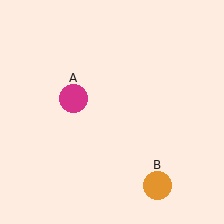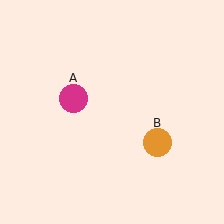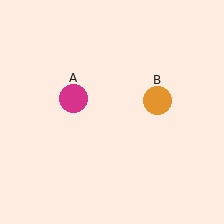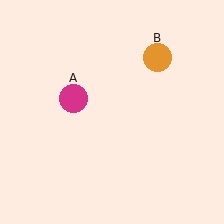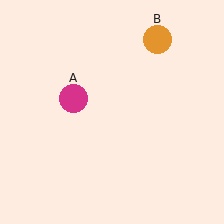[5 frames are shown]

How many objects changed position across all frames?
1 object changed position: orange circle (object B).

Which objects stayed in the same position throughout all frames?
Magenta circle (object A) remained stationary.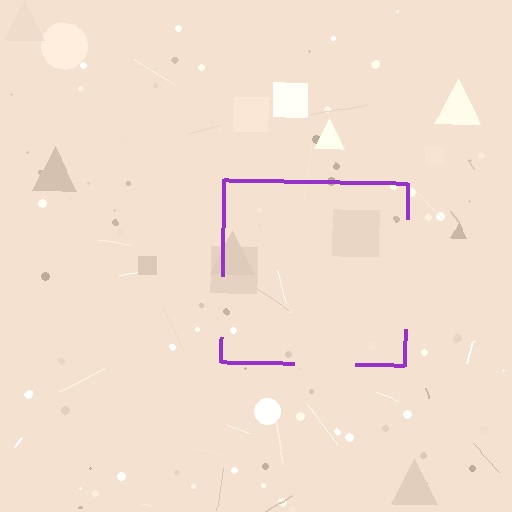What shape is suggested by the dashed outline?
The dashed outline suggests a square.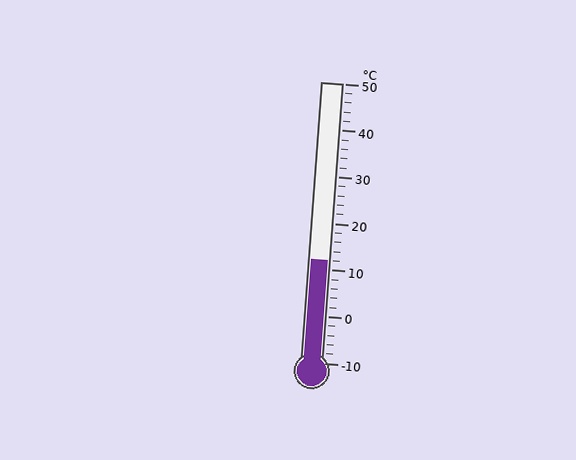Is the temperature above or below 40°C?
The temperature is below 40°C.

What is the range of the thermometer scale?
The thermometer scale ranges from -10°C to 50°C.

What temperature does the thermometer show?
The thermometer shows approximately 12°C.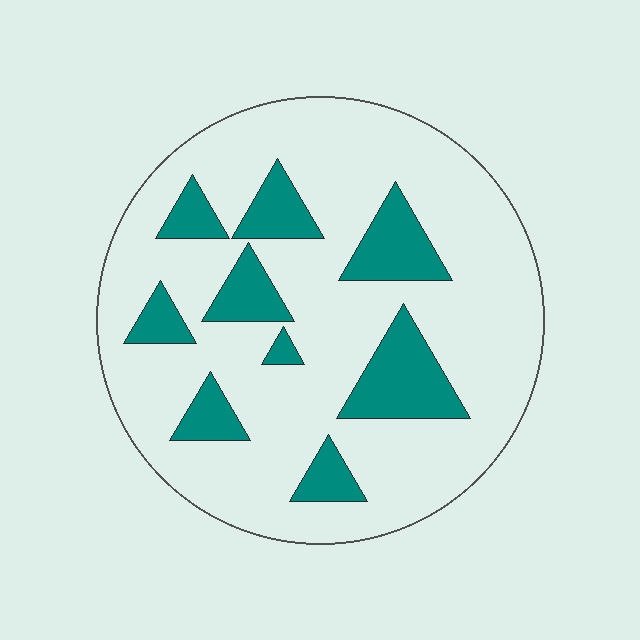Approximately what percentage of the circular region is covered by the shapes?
Approximately 20%.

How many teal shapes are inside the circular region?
9.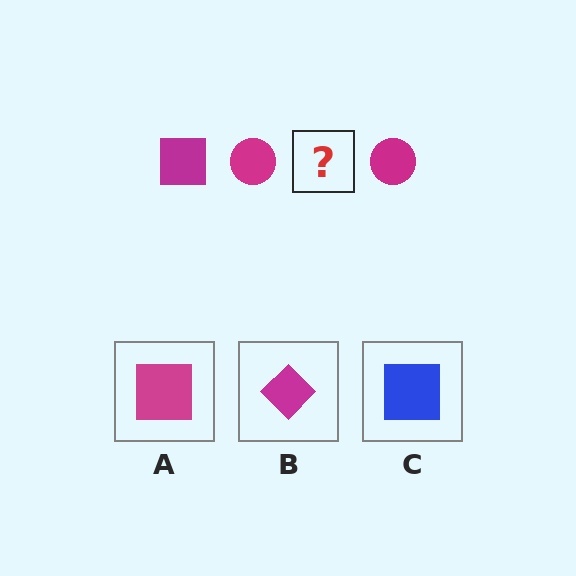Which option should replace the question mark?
Option A.